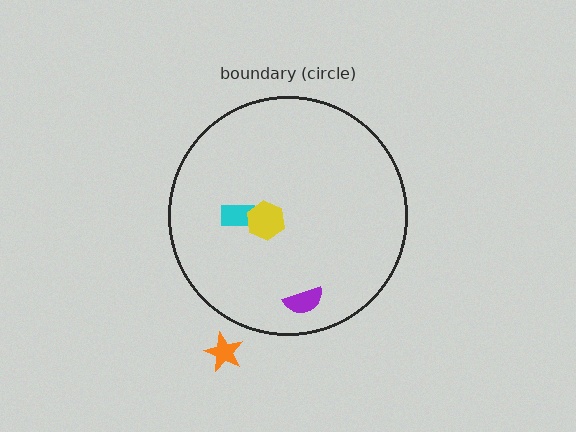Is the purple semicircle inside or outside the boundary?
Inside.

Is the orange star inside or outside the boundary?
Outside.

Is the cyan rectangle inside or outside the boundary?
Inside.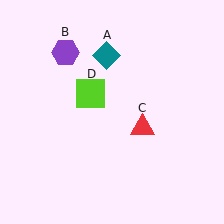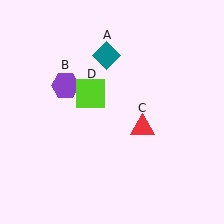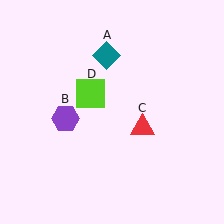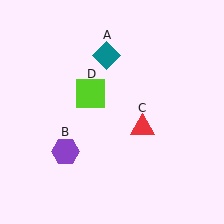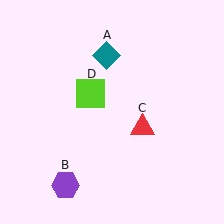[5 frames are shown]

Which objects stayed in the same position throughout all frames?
Teal diamond (object A) and red triangle (object C) and lime square (object D) remained stationary.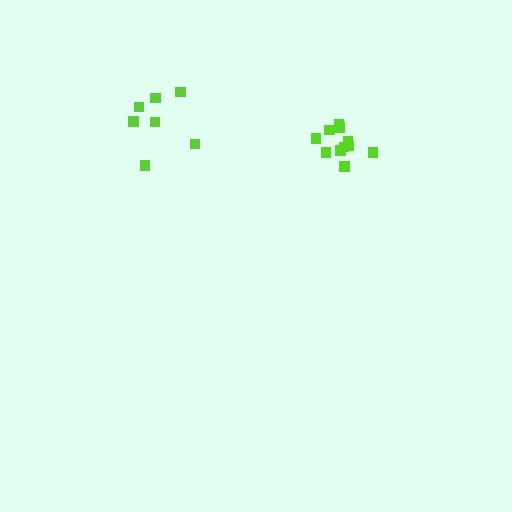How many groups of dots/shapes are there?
There are 2 groups.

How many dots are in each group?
Group 1: 7 dots, Group 2: 11 dots (18 total).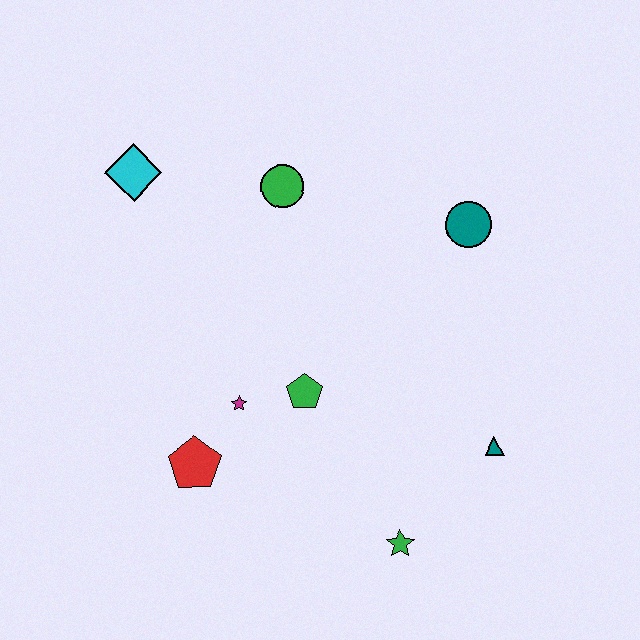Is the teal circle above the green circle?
No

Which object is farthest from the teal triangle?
The cyan diamond is farthest from the teal triangle.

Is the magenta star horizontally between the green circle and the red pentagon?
Yes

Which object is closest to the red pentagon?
The magenta star is closest to the red pentagon.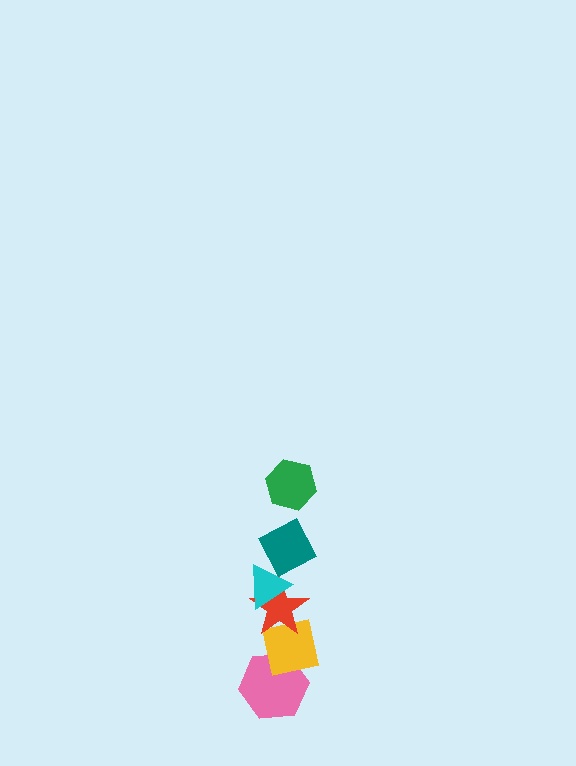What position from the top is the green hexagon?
The green hexagon is 1st from the top.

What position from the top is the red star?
The red star is 4th from the top.